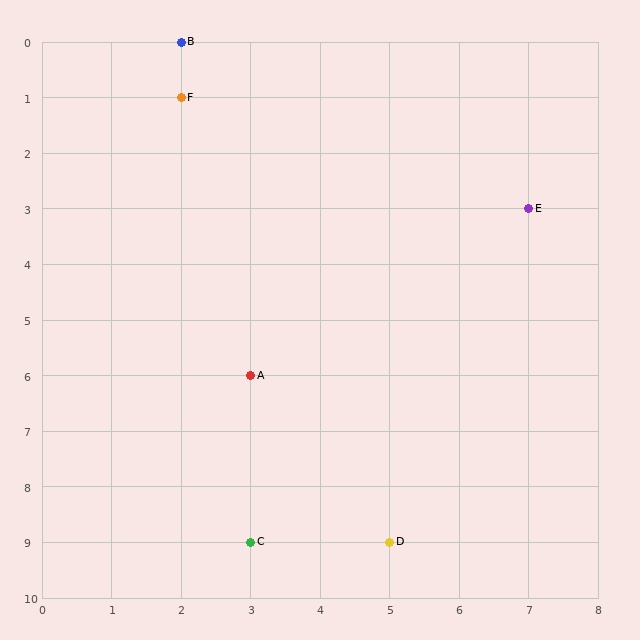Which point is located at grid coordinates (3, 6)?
Point A is at (3, 6).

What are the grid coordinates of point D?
Point D is at grid coordinates (5, 9).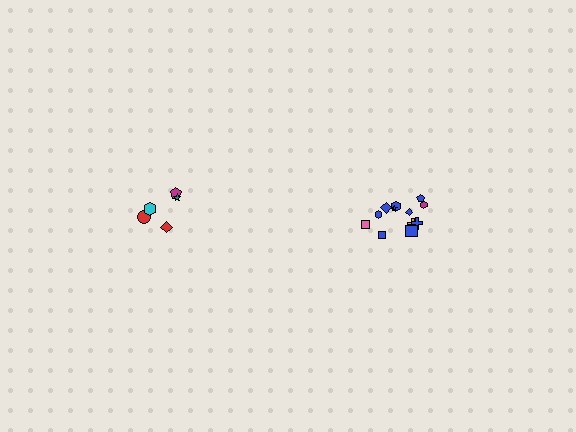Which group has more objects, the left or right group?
The right group.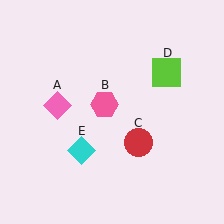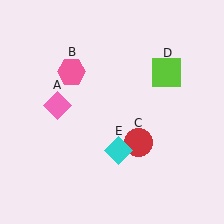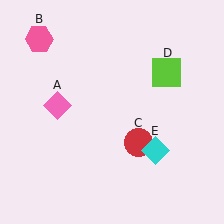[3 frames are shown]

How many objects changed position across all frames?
2 objects changed position: pink hexagon (object B), cyan diamond (object E).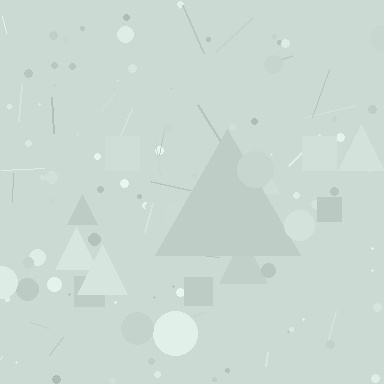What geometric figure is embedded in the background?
A triangle is embedded in the background.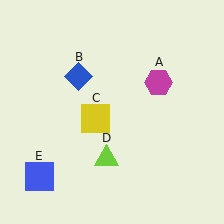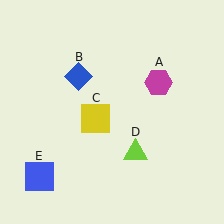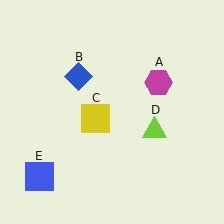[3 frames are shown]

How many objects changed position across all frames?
1 object changed position: lime triangle (object D).